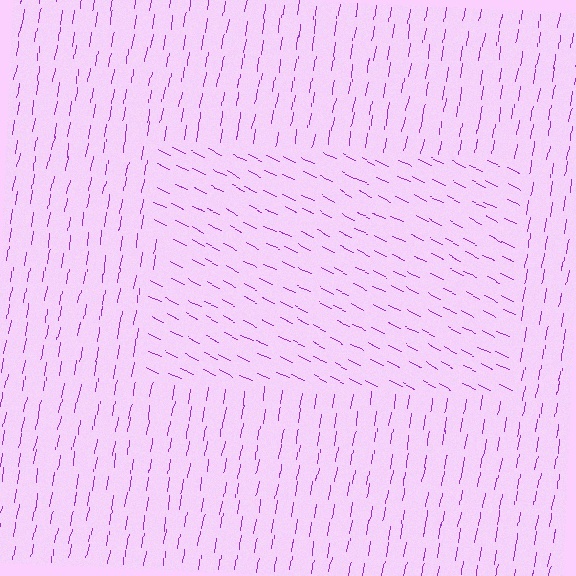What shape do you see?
I see a rectangle.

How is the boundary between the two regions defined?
The boundary is defined purely by a change in line orientation (approximately 74 degrees difference). All lines are the same color and thickness.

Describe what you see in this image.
The image is filled with small purple line segments. A rectangle region in the image has lines oriented differently from the surrounding lines, creating a visible texture boundary.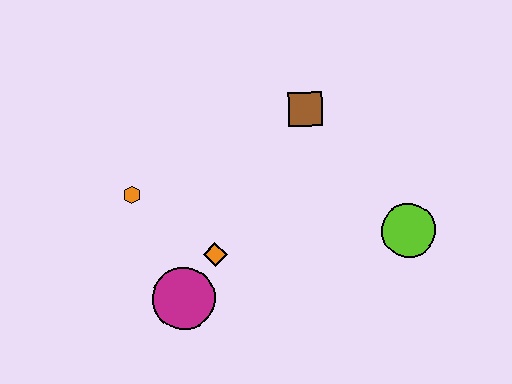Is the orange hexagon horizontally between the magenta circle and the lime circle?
No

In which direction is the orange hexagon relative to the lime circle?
The orange hexagon is to the left of the lime circle.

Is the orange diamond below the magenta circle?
No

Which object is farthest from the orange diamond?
The lime circle is farthest from the orange diamond.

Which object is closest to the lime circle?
The brown square is closest to the lime circle.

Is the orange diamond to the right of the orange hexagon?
Yes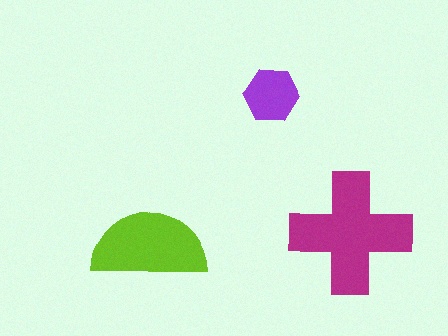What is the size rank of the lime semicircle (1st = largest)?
2nd.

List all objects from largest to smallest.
The magenta cross, the lime semicircle, the purple hexagon.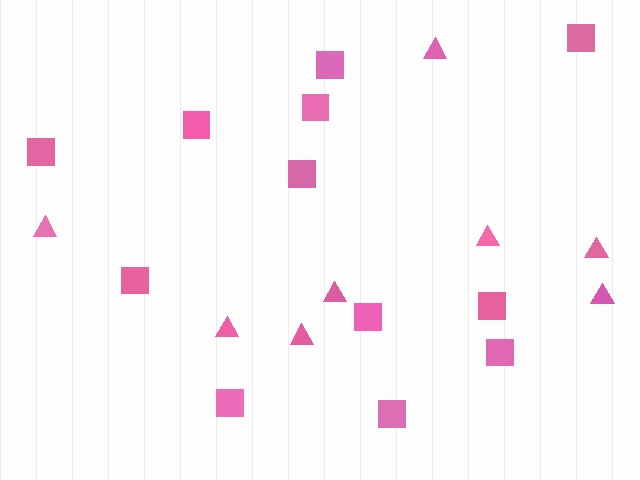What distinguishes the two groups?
There are 2 groups: one group of squares (12) and one group of triangles (8).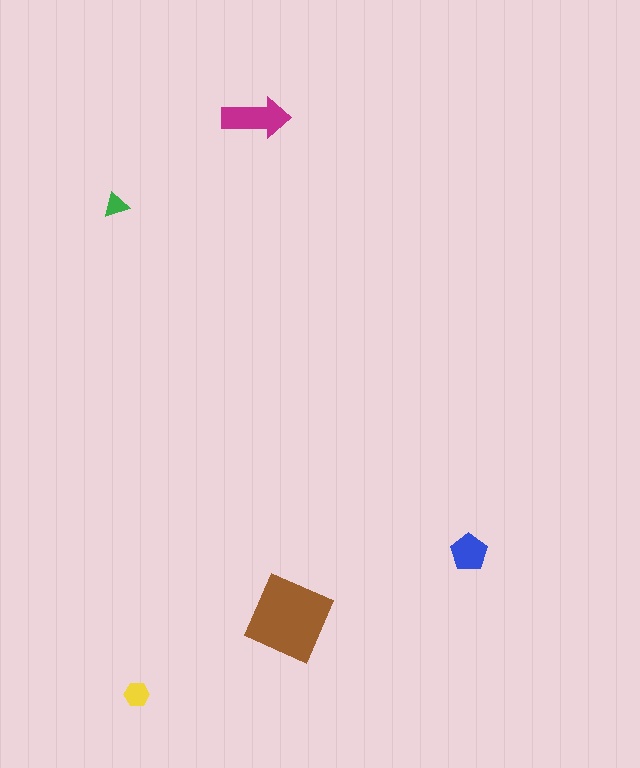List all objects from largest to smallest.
The brown diamond, the magenta arrow, the blue pentagon, the yellow hexagon, the green triangle.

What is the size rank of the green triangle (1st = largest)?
5th.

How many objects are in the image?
There are 5 objects in the image.